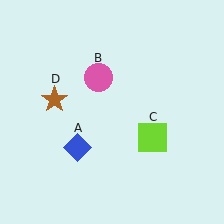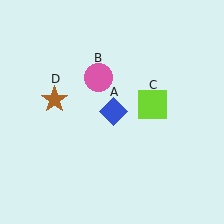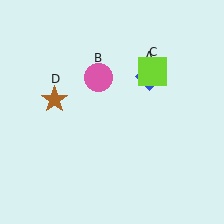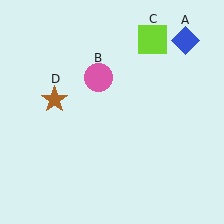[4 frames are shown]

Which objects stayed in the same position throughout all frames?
Pink circle (object B) and brown star (object D) remained stationary.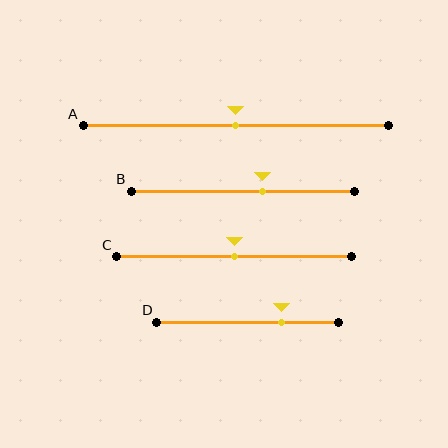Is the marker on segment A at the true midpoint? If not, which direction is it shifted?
Yes, the marker on segment A is at the true midpoint.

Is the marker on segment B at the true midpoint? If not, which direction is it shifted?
No, the marker on segment B is shifted to the right by about 9% of the segment length.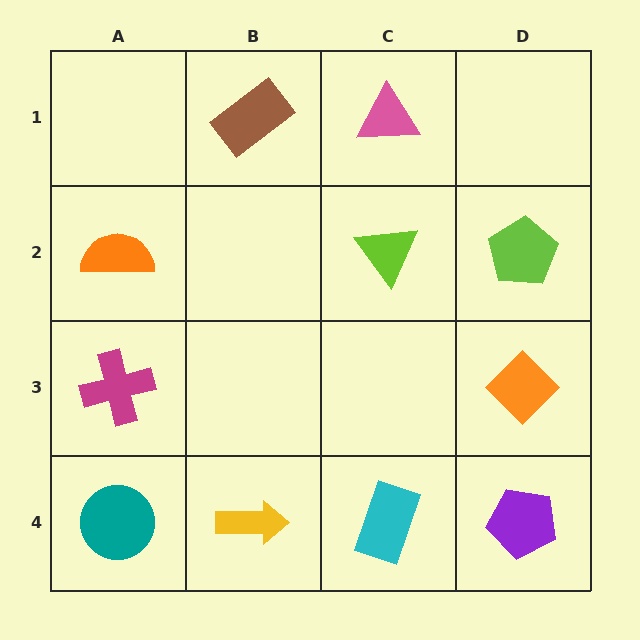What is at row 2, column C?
A lime triangle.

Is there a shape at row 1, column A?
No, that cell is empty.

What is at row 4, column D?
A purple pentagon.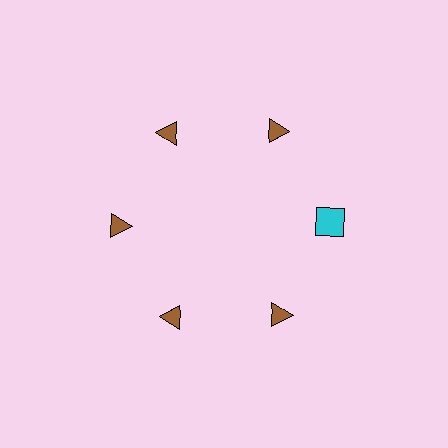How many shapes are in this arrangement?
There are 6 shapes arranged in a ring pattern.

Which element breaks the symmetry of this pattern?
The cyan square at roughly the 3 o'clock position breaks the symmetry. All other shapes are brown triangles.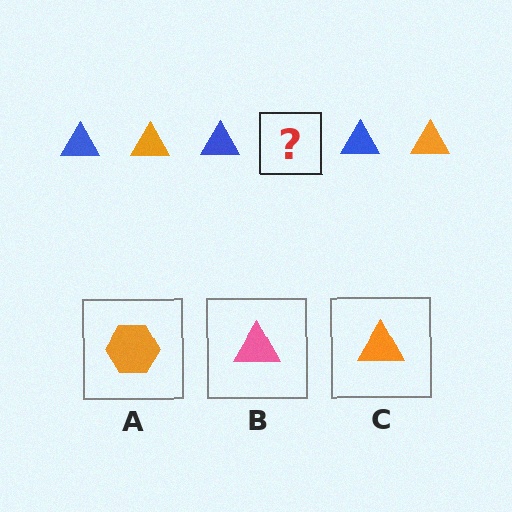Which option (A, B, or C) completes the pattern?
C.